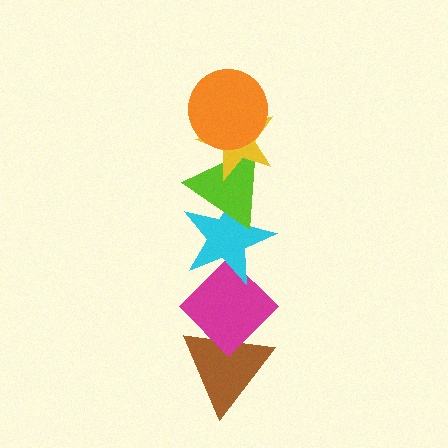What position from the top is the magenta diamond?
The magenta diamond is 5th from the top.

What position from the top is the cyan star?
The cyan star is 4th from the top.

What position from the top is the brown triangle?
The brown triangle is 6th from the top.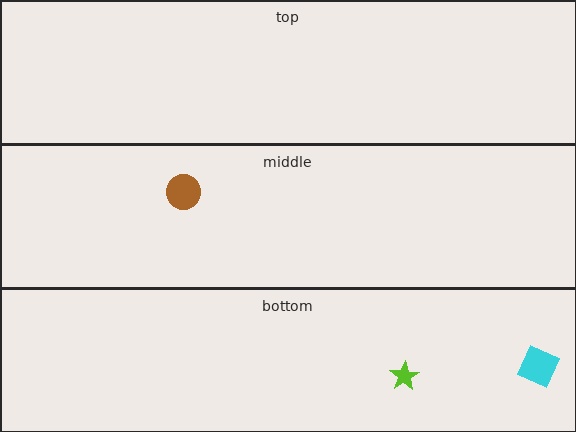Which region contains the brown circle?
The middle region.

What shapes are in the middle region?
The brown circle.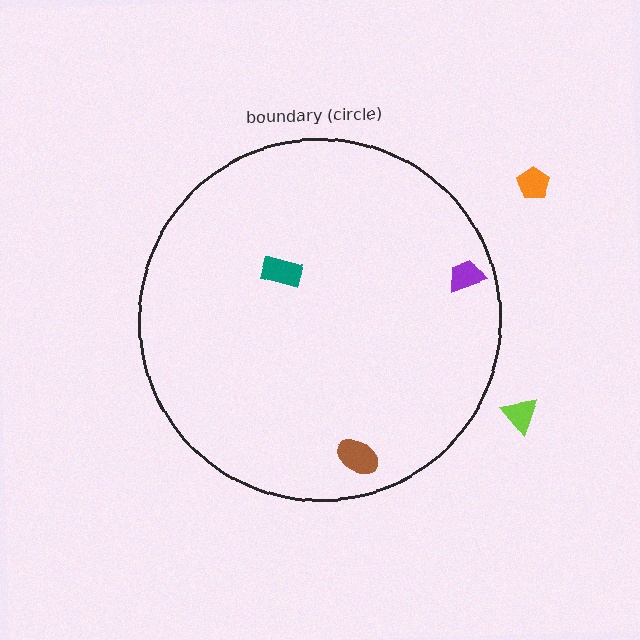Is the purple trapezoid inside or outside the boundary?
Inside.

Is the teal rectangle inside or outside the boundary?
Inside.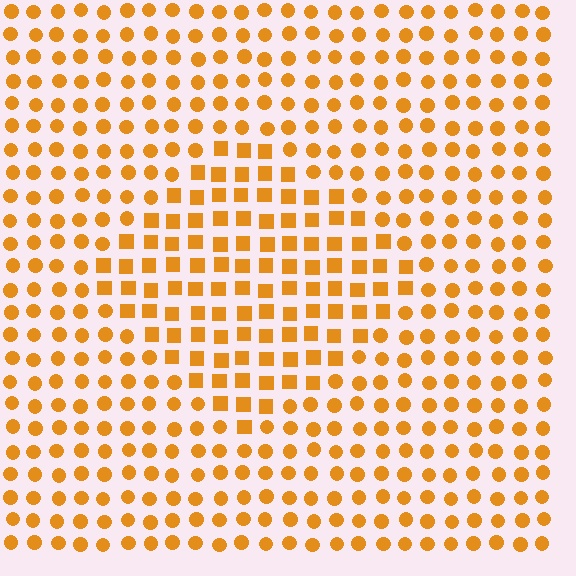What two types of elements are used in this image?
The image uses squares inside the diamond region and circles outside it.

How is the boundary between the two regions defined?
The boundary is defined by a change in element shape: squares inside vs. circles outside. All elements share the same color and spacing.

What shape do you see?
I see a diamond.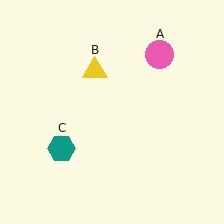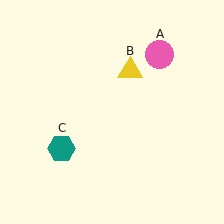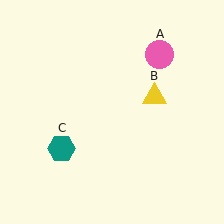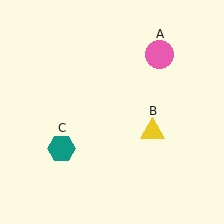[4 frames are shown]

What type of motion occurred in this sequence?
The yellow triangle (object B) rotated clockwise around the center of the scene.